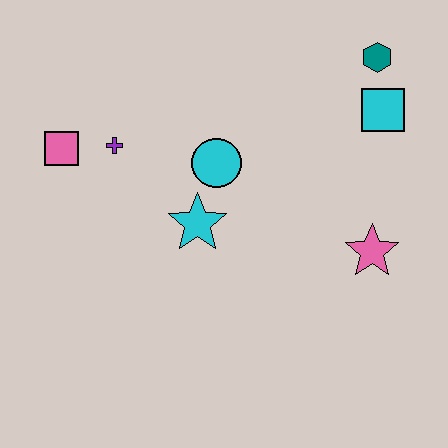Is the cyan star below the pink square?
Yes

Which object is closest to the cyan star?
The cyan circle is closest to the cyan star.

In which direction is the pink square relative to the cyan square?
The pink square is to the left of the cyan square.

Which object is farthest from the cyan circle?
The teal hexagon is farthest from the cyan circle.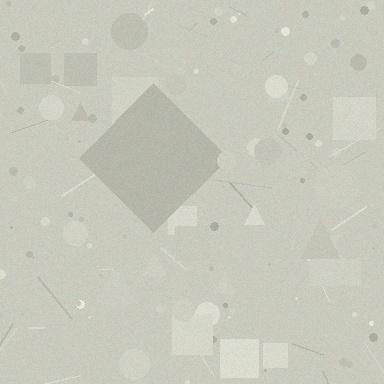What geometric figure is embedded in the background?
A diamond is embedded in the background.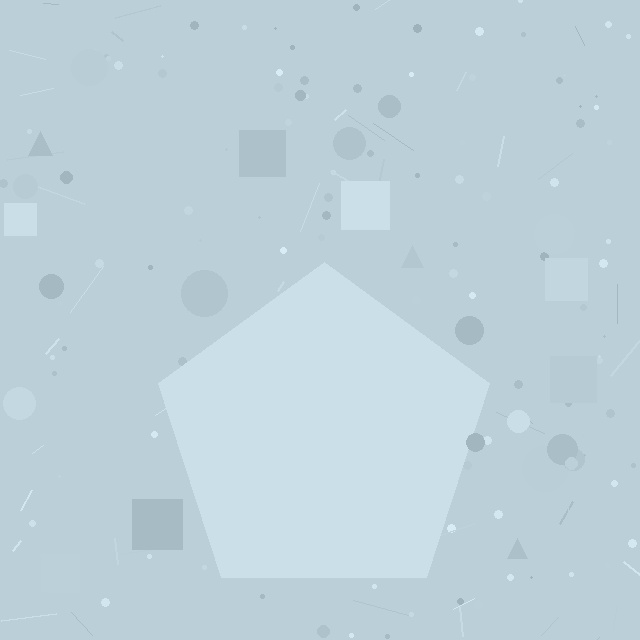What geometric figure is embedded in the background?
A pentagon is embedded in the background.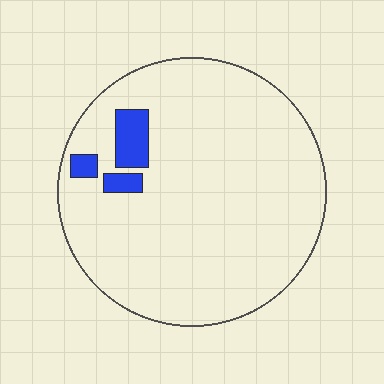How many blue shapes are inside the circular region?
3.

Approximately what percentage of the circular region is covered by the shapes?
Approximately 5%.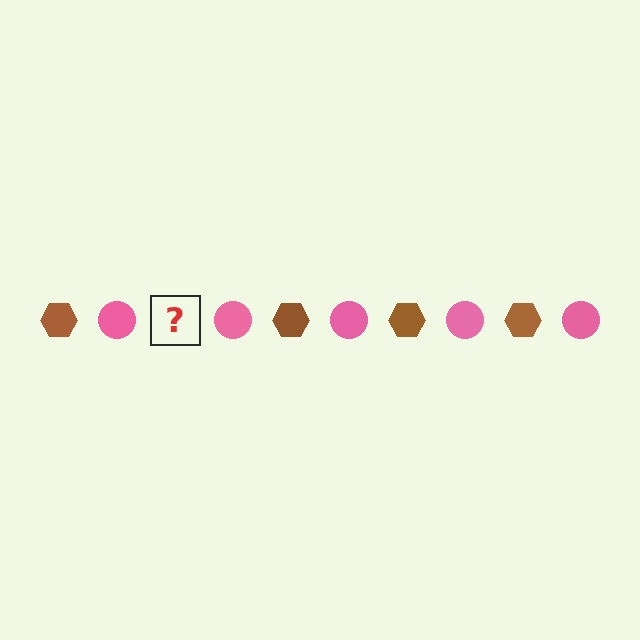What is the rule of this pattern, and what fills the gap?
The rule is that the pattern alternates between brown hexagon and pink circle. The gap should be filled with a brown hexagon.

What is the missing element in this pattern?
The missing element is a brown hexagon.